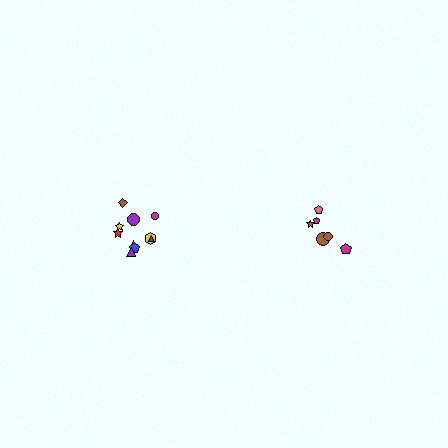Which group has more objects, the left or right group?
The left group.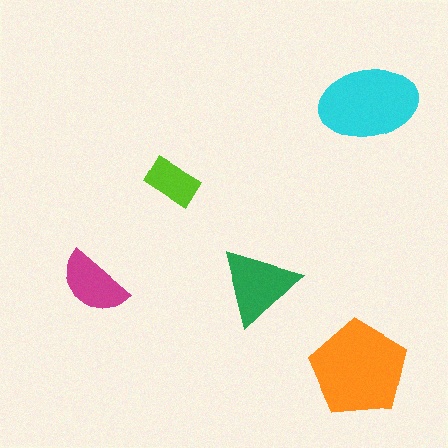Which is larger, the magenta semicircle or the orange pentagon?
The orange pentagon.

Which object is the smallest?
The lime rectangle.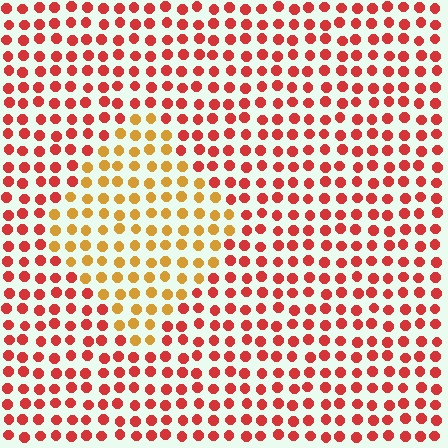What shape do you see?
I see a diamond.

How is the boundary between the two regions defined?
The boundary is defined purely by a slight shift in hue (about 40 degrees). Spacing, size, and orientation are identical on both sides.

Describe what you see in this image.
The image is filled with small red elements in a uniform arrangement. A diamond-shaped region is visible where the elements are tinted to a slightly different hue, forming a subtle color boundary.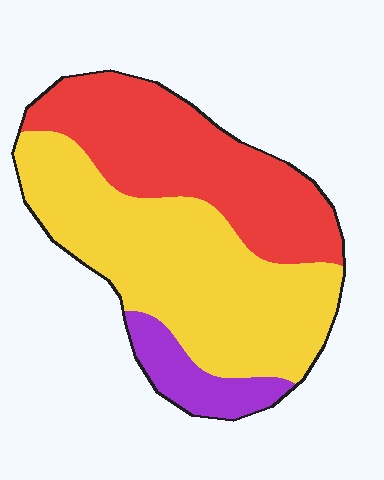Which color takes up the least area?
Purple, at roughly 10%.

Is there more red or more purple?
Red.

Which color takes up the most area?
Yellow, at roughly 50%.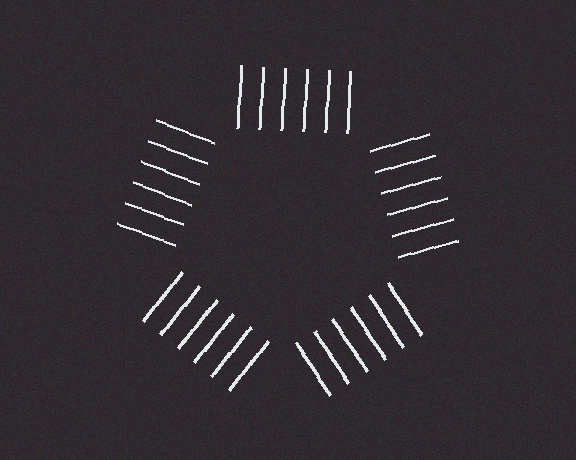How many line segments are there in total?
30 — 6 along each of the 5 edges.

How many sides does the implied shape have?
5 sides — the line-ends trace a pentagon.